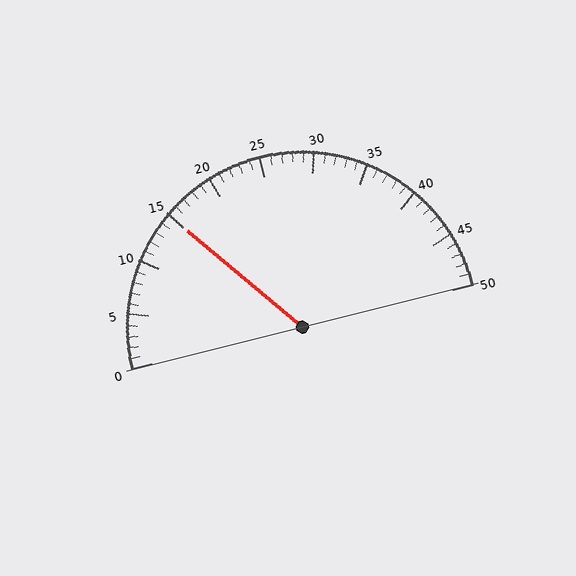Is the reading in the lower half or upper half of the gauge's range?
The reading is in the lower half of the range (0 to 50).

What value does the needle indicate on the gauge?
The needle indicates approximately 15.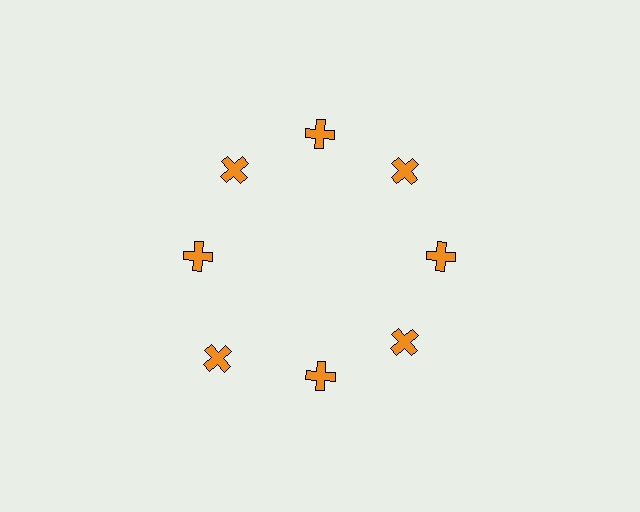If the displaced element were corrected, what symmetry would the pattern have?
It would have 8-fold rotational symmetry — the pattern would map onto itself every 45 degrees.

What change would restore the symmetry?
The symmetry would be restored by moving it inward, back onto the ring so that all 8 crosses sit at equal angles and equal distance from the center.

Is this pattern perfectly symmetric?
No. The 8 orange crosses are arranged in a ring, but one element near the 8 o'clock position is pushed outward from the center, breaking the 8-fold rotational symmetry.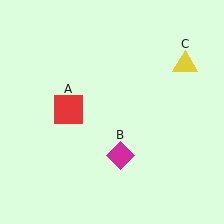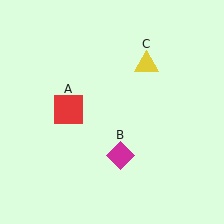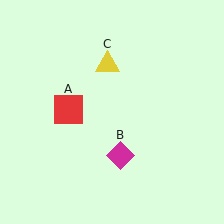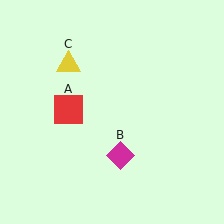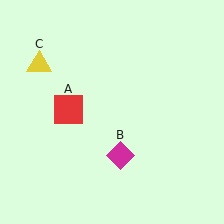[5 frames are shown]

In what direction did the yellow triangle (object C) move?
The yellow triangle (object C) moved left.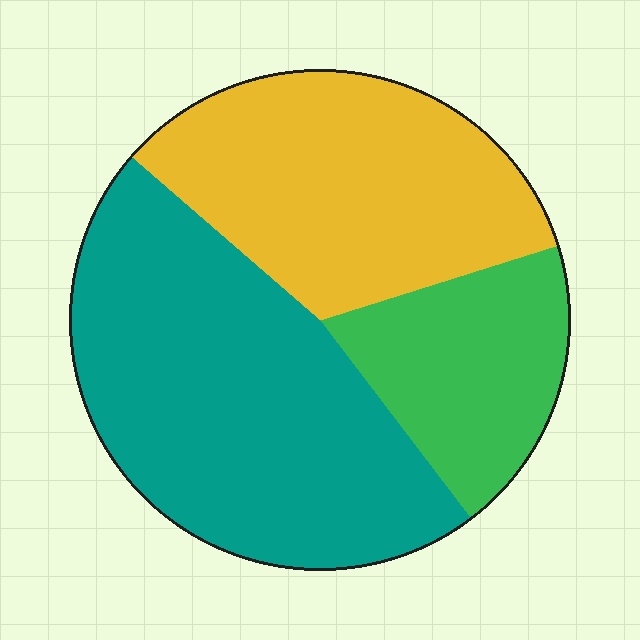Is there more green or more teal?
Teal.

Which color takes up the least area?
Green, at roughly 20%.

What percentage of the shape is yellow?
Yellow takes up about one third (1/3) of the shape.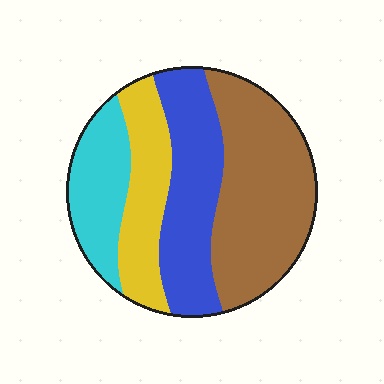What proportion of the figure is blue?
Blue covers 26% of the figure.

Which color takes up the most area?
Brown, at roughly 40%.